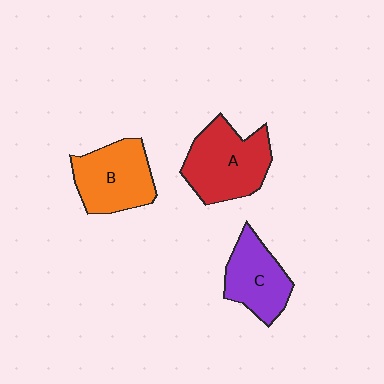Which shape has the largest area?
Shape A (red).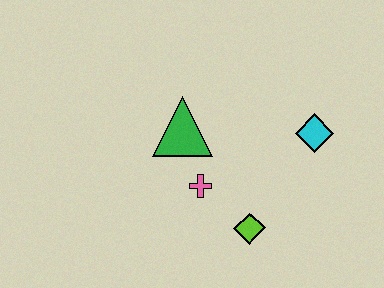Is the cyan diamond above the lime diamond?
Yes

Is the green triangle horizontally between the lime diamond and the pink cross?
No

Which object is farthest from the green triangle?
The cyan diamond is farthest from the green triangle.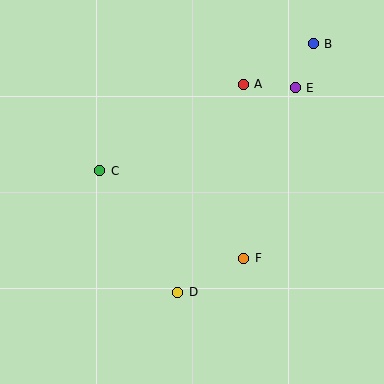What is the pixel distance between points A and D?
The distance between A and D is 218 pixels.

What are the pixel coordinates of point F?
Point F is at (244, 258).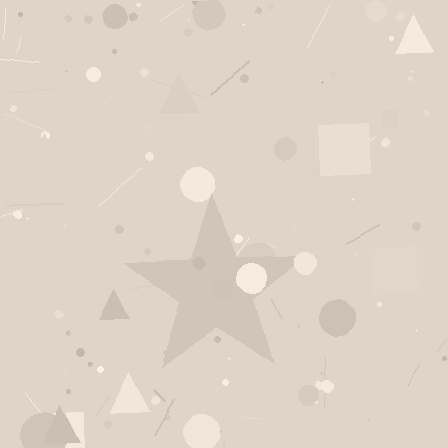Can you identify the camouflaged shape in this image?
The camouflaged shape is a star.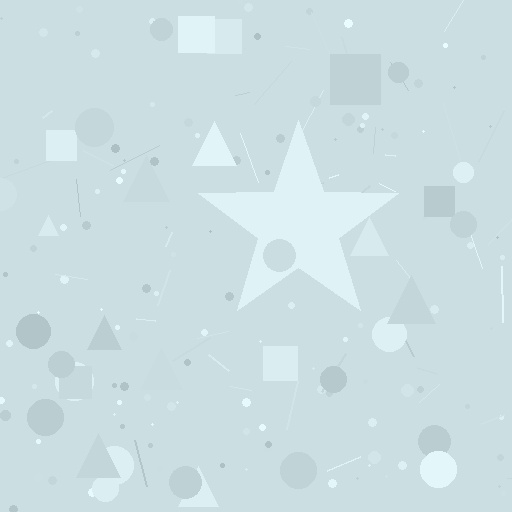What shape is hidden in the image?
A star is hidden in the image.